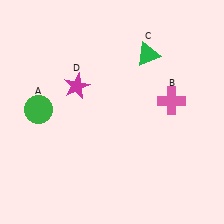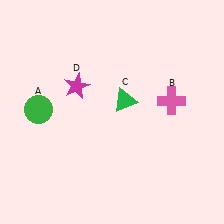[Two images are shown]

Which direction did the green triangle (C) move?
The green triangle (C) moved down.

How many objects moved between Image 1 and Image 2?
1 object moved between the two images.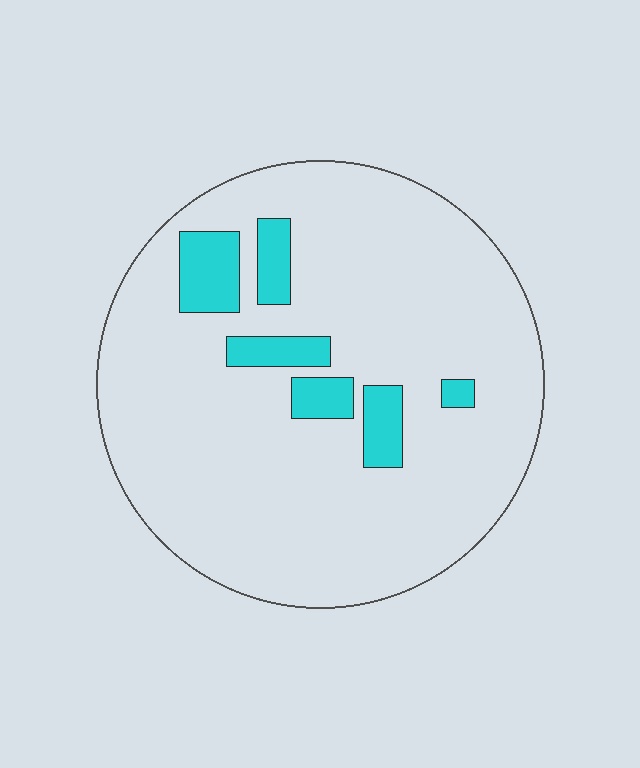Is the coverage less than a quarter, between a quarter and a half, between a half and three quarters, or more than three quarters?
Less than a quarter.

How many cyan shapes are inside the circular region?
6.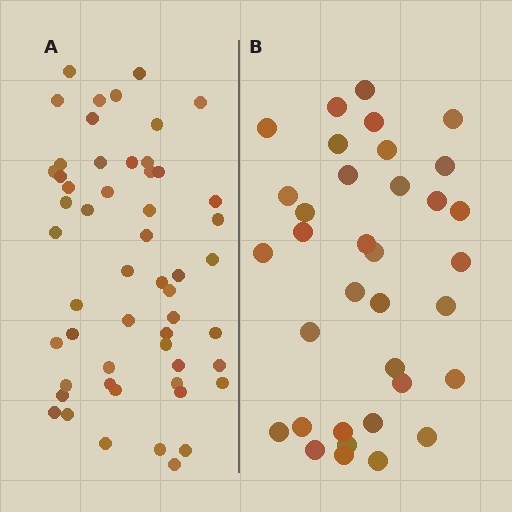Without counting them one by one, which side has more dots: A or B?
Region A (the left region) has more dots.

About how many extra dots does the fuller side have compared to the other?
Region A has approximately 20 more dots than region B.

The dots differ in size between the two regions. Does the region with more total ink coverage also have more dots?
No. Region B has more total ink coverage because its dots are larger, but region A actually contains more individual dots. Total area can be misleading — the number of items is what matters here.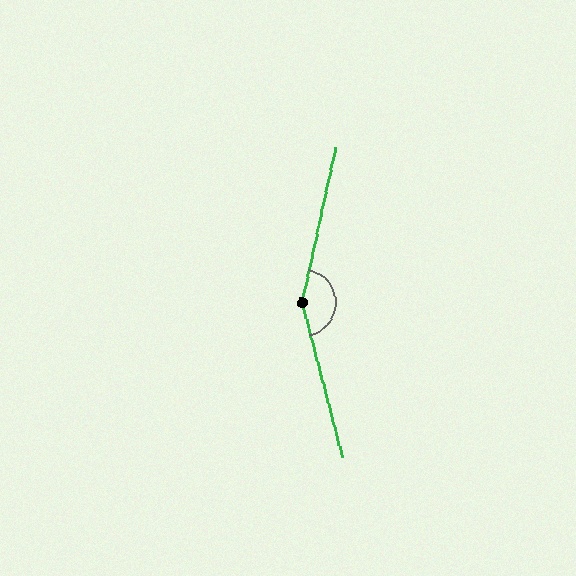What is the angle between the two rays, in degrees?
Approximately 153 degrees.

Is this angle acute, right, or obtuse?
It is obtuse.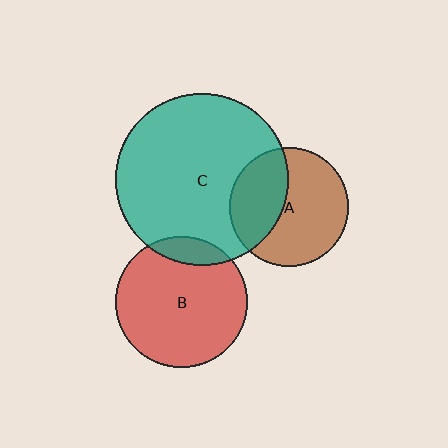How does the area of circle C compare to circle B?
Approximately 1.7 times.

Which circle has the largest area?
Circle C (teal).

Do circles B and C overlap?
Yes.